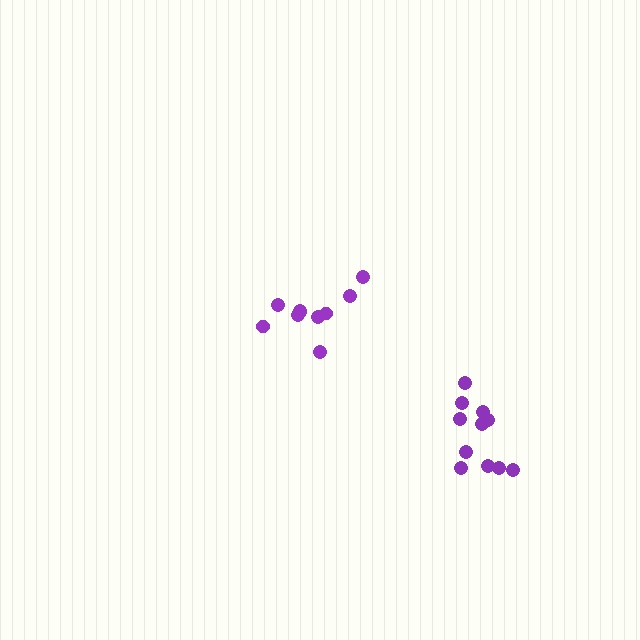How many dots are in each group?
Group 1: 11 dots, Group 2: 10 dots (21 total).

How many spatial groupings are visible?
There are 2 spatial groupings.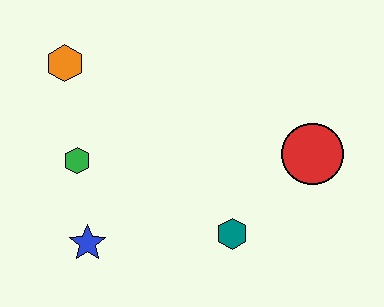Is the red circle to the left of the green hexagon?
No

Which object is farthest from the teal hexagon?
The orange hexagon is farthest from the teal hexagon.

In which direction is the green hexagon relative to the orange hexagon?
The green hexagon is below the orange hexagon.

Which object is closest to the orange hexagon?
The green hexagon is closest to the orange hexagon.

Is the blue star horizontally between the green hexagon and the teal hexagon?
Yes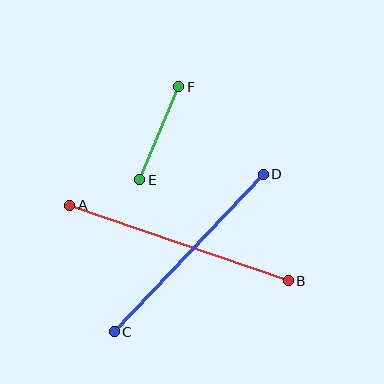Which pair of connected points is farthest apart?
Points A and B are farthest apart.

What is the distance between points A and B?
The distance is approximately 231 pixels.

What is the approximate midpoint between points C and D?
The midpoint is at approximately (189, 253) pixels.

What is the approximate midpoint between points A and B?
The midpoint is at approximately (179, 243) pixels.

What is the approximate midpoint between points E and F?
The midpoint is at approximately (159, 133) pixels.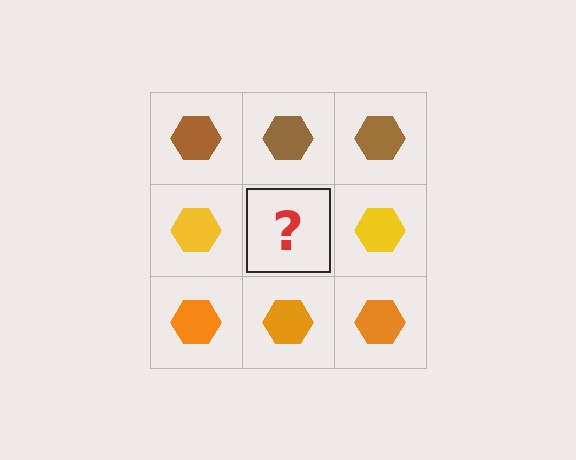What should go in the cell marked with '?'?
The missing cell should contain a yellow hexagon.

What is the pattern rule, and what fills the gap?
The rule is that each row has a consistent color. The gap should be filled with a yellow hexagon.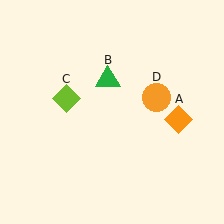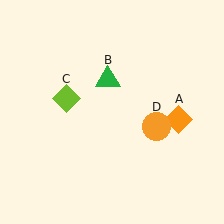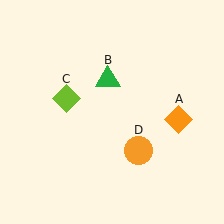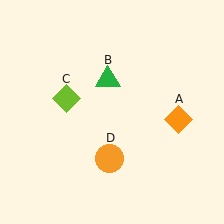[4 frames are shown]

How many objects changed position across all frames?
1 object changed position: orange circle (object D).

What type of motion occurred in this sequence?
The orange circle (object D) rotated clockwise around the center of the scene.